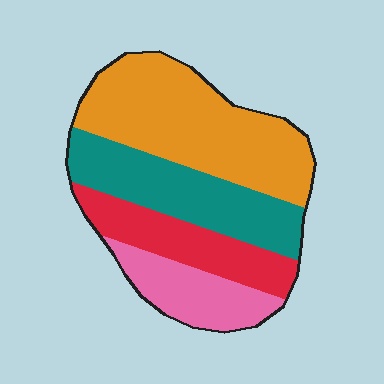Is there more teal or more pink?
Teal.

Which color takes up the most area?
Orange, at roughly 40%.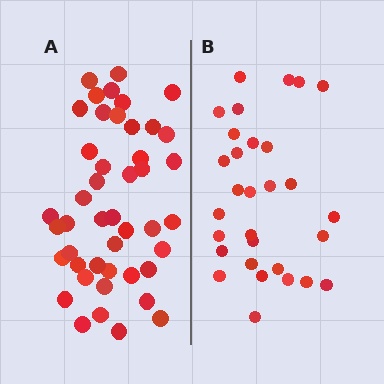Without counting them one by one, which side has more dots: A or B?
Region A (the left region) has more dots.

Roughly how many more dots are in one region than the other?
Region A has approximately 15 more dots than region B.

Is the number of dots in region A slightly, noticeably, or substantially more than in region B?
Region A has substantially more. The ratio is roughly 1.5 to 1.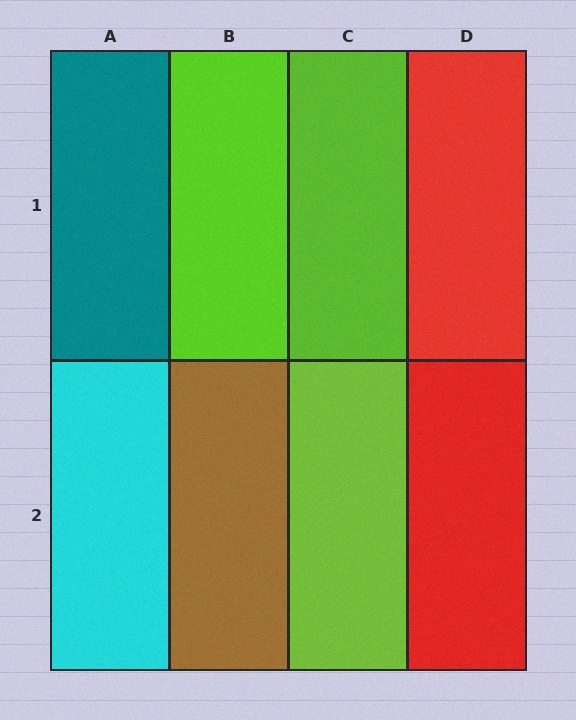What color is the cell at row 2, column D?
Red.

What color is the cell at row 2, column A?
Cyan.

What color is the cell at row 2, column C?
Lime.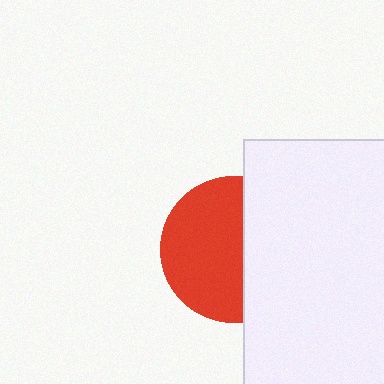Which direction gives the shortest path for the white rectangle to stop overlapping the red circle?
Moving right gives the shortest separation.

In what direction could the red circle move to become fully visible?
The red circle could move left. That would shift it out from behind the white rectangle entirely.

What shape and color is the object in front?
The object in front is a white rectangle.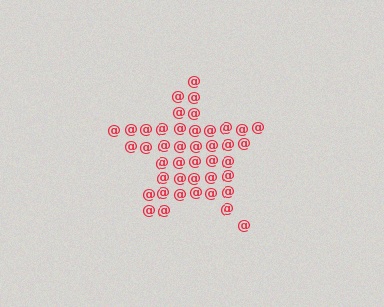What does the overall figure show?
The overall figure shows a star.